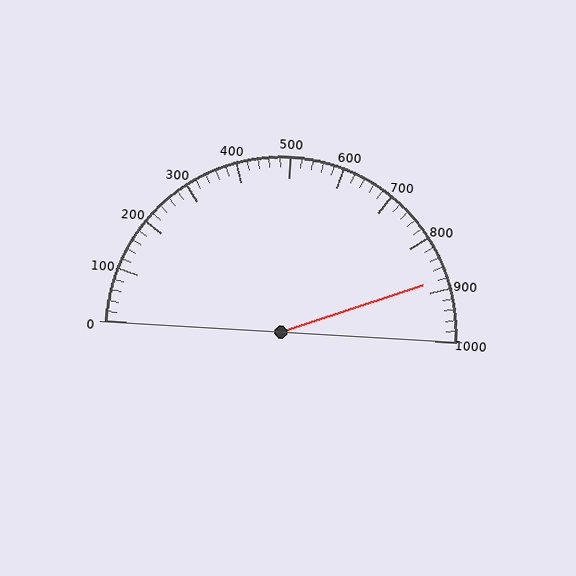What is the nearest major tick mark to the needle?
The nearest major tick mark is 900.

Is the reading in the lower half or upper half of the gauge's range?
The reading is in the upper half of the range (0 to 1000).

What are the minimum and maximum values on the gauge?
The gauge ranges from 0 to 1000.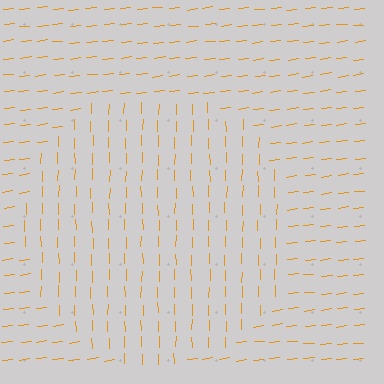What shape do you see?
I see a circle.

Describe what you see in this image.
The image is filled with small orange line segments. A circle region in the image has lines oriented differently from the surrounding lines, creating a visible texture boundary.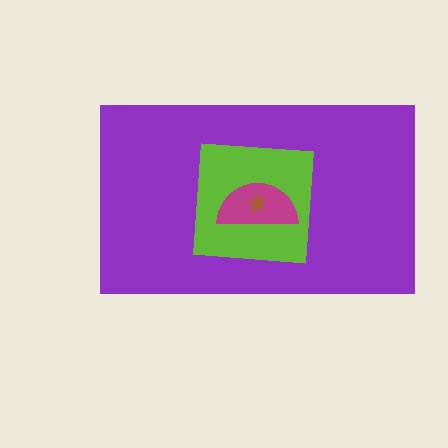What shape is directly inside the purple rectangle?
The lime square.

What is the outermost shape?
The purple rectangle.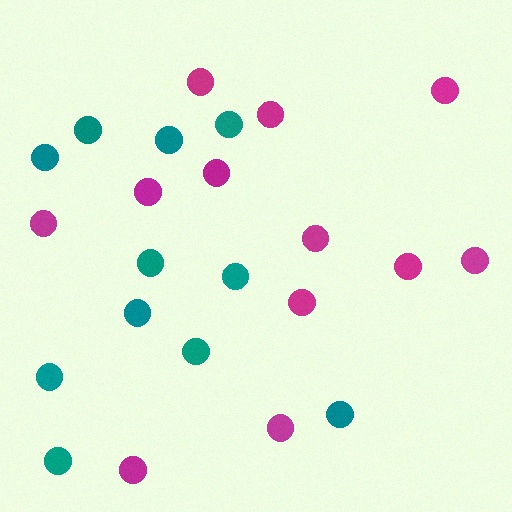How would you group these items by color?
There are 2 groups: one group of magenta circles (12) and one group of teal circles (11).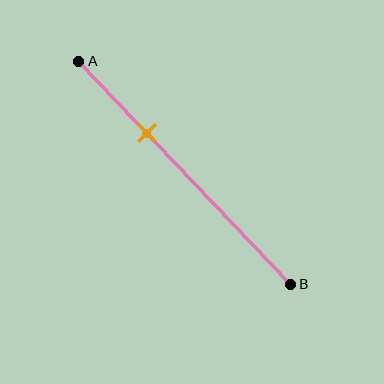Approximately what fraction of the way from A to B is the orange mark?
The orange mark is approximately 30% of the way from A to B.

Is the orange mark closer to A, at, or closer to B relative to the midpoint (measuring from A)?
The orange mark is closer to point A than the midpoint of segment AB.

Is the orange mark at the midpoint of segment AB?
No, the mark is at about 30% from A, not at the 50% midpoint.